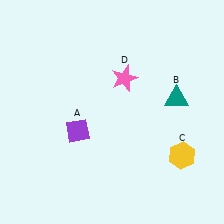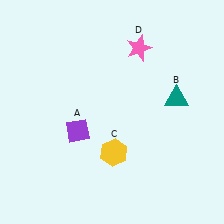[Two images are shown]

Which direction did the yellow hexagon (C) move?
The yellow hexagon (C) moved left.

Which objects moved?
The objects that moved are: the yellow hexagon (C), the pink star (D).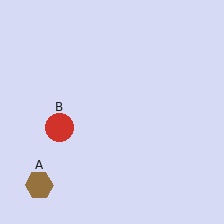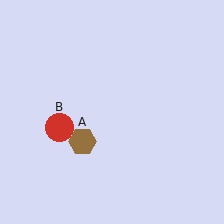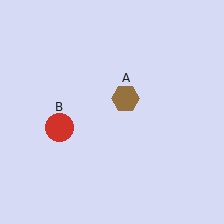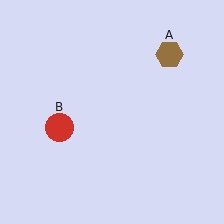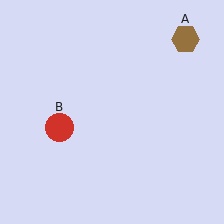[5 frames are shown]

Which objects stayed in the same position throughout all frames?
Red circle (object B) remained stationary.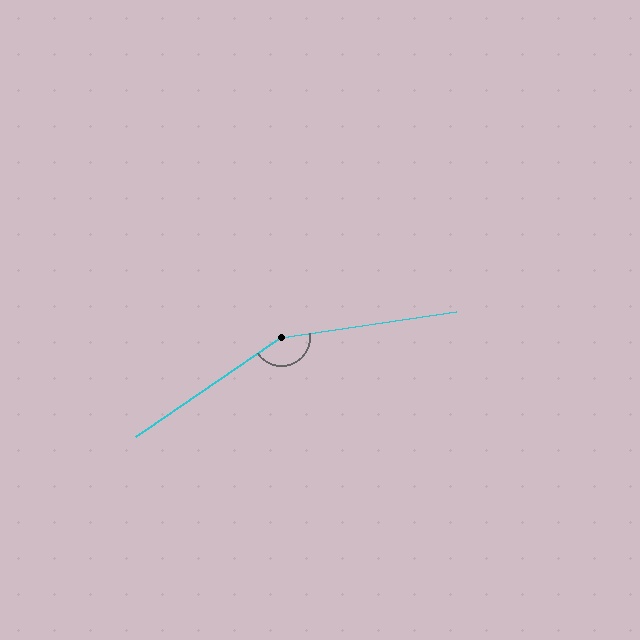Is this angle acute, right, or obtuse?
It is obtuse.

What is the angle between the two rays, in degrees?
Approximately 154 degrees.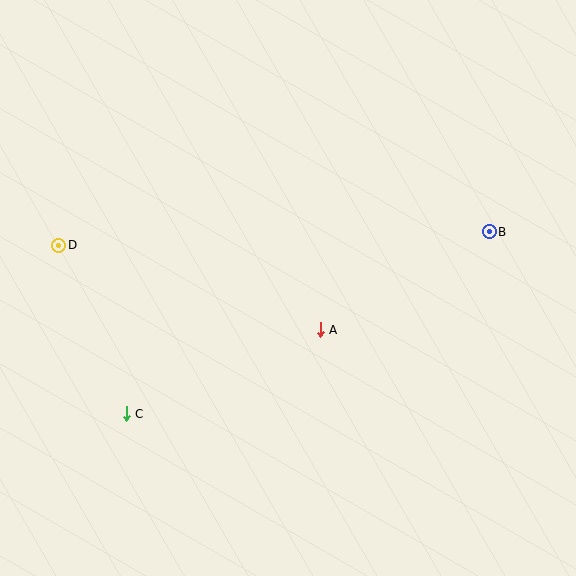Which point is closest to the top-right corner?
Point B is closest to the top-right corner.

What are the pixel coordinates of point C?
Point C is at (126, 414).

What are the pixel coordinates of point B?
Point B is at (489, 232).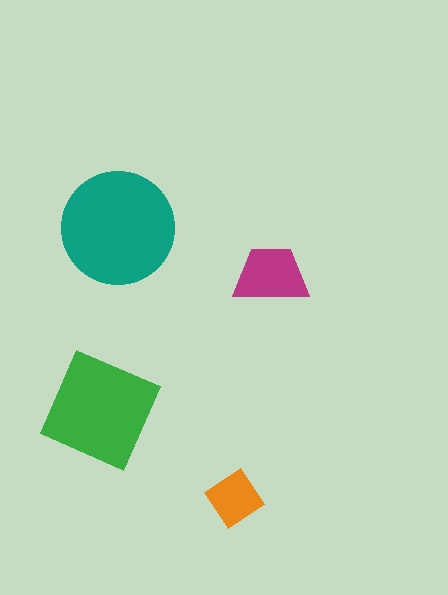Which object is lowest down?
The orange diamond is bottommost.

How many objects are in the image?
There are 4 objects in the image.